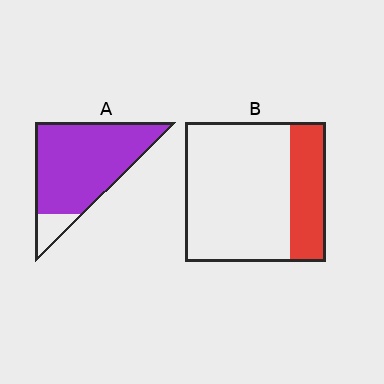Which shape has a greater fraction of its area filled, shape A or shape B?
Shape A.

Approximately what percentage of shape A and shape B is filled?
A is approximately 90% and B is approximately 25%.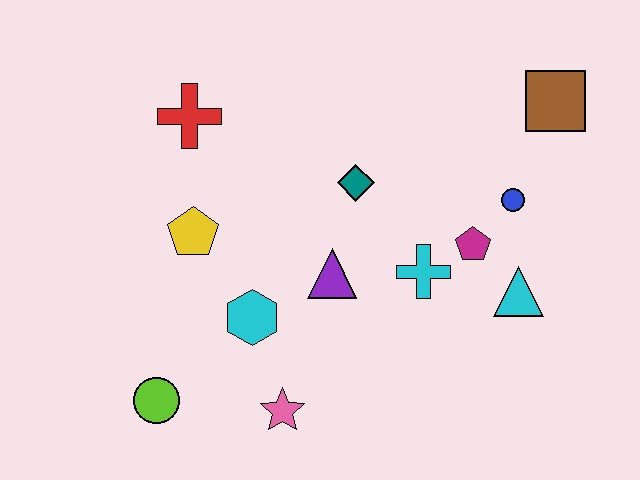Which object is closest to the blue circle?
The magenta pentagon is closest to the blue circle.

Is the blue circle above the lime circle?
Yes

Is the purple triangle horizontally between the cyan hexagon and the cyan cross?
Yes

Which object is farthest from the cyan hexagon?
The brown square is farthest from the cyan hexagon.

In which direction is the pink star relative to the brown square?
The pink star is below the brown square.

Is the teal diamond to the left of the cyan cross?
Yes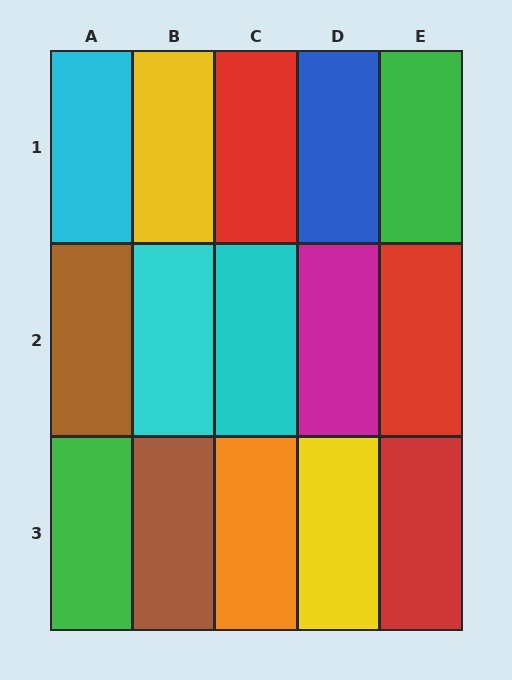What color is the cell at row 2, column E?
Red.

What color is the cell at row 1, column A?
Cyan.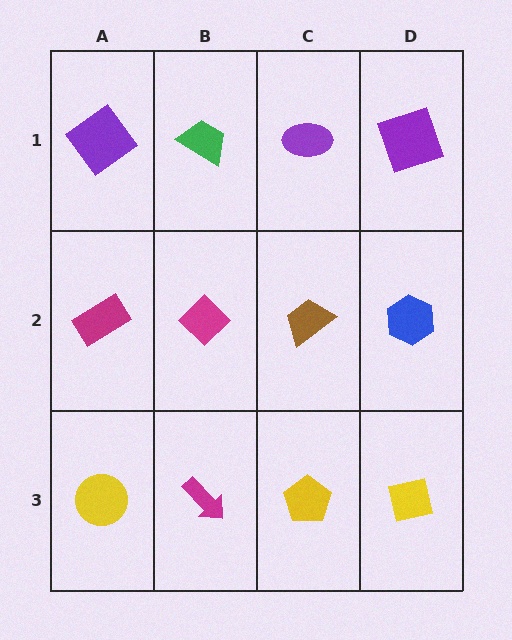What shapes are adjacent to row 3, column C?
A brown trapezoid (row 2, column C), a magenta arrow (row 3, column B), a yellow square (row 3, column D).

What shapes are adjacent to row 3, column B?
A magenta diamond (row 2, column B), a yellow circle (row 3, column A), a yellow pentagon (row 3, column C).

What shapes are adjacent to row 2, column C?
A purple ellipse (row 1, column C), a yellow pentagon (row 3, column C), a magenta diamond (row 2, column B), a blue hexagon (row 2, column D).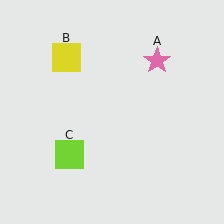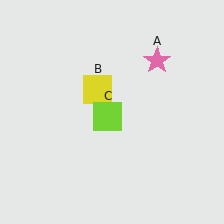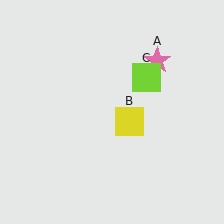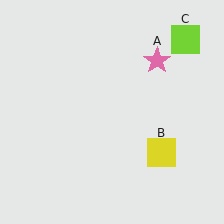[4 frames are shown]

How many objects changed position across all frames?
2 objects changed position: yellow square (object B), lime square (object C).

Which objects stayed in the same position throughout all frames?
Pink star (object A) remained stationary.